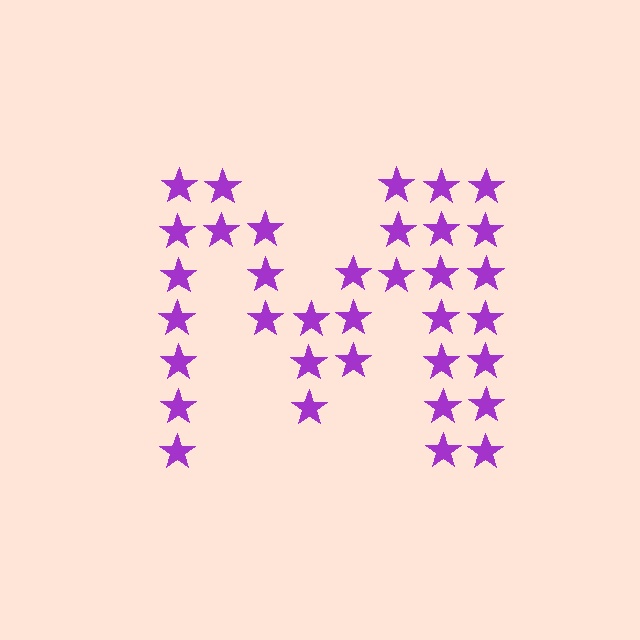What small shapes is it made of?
It is made of small stars.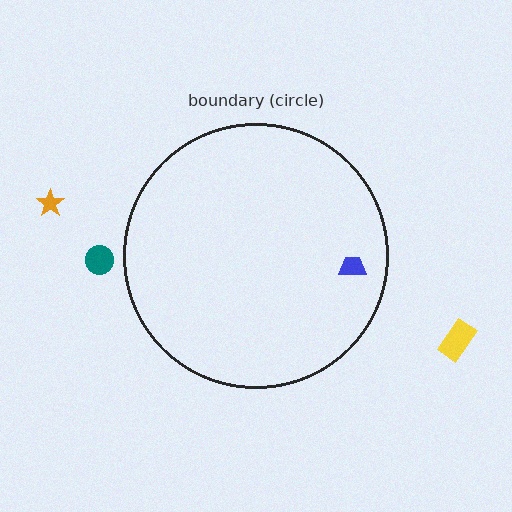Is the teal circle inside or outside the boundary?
Outside.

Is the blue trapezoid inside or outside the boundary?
Inside.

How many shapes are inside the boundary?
1 inside, 3 outside.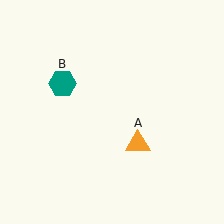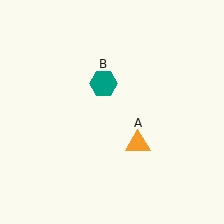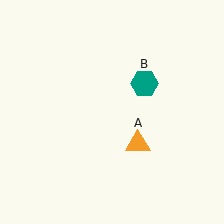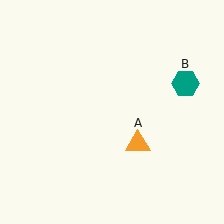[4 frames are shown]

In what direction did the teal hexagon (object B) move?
The teal hexagon (object B) moved right.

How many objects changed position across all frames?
1 object changed position: teal hexagon (object B).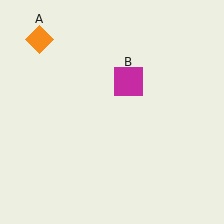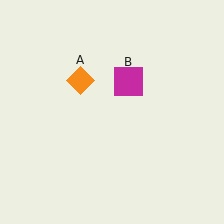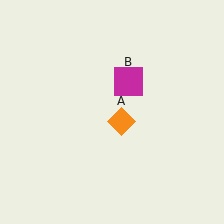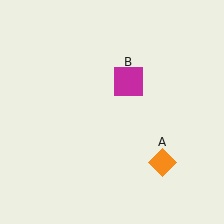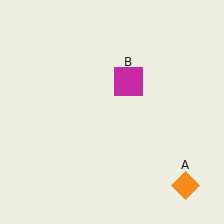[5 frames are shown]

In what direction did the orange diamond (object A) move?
The orange diamond (object A) moved down and to the right.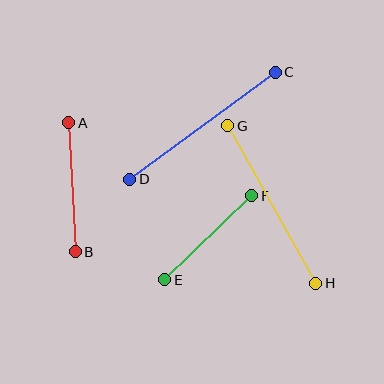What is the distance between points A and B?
The distance is approximately 129 pixels.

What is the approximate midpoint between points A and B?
The midpoint is at approximately (72, 187) pixels.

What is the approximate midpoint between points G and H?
The midpoint is at approximately (272, 204) pixels.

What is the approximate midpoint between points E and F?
The midpoint is at approximately (208, 238) pixels.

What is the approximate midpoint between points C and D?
The midpoint is at approximately (202, 126) pixels.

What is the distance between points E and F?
The distance is approximately 121 pixels.